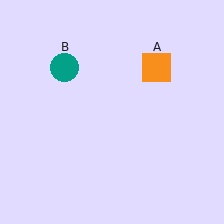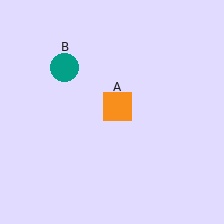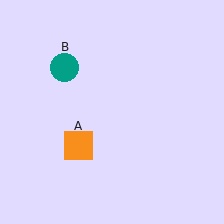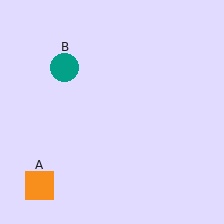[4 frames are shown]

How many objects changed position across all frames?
1 object changed position: orange square (object A).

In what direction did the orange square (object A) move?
The orange square (object A) moved down and to the left.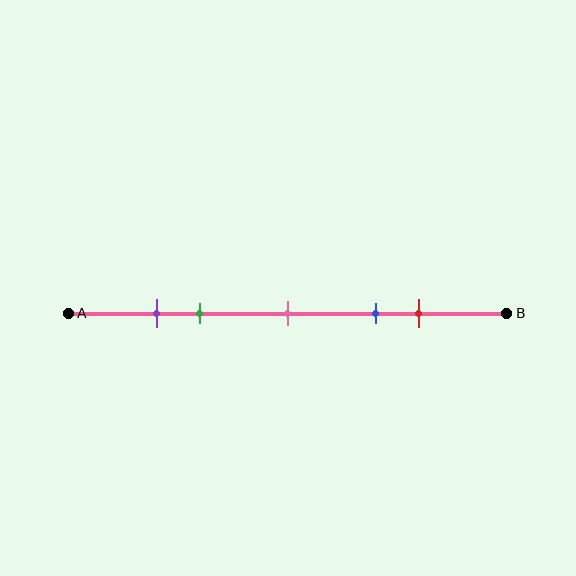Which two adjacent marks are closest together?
The purple and green marks are the closest adjacent pair.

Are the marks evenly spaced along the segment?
No, the marks are not evenly spaced.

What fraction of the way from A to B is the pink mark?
The pink mark is approximately 50% (0.5) of the way from A to B.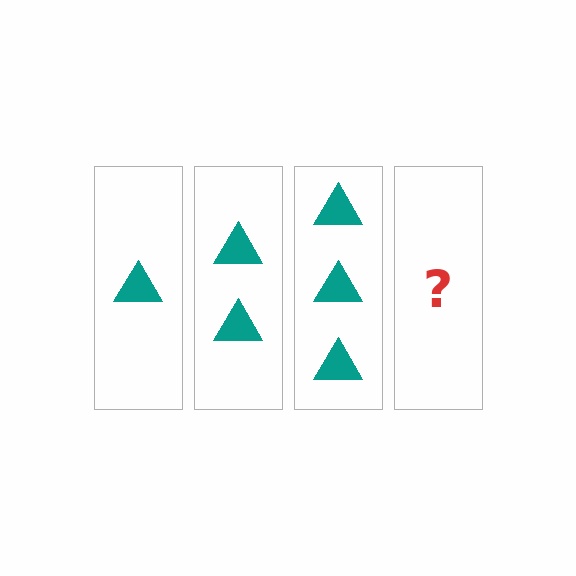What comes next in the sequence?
The next element should be 4 triangles.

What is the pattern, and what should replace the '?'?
The pattern is that each step adds one more triangle. The '?' should be 4 triangles.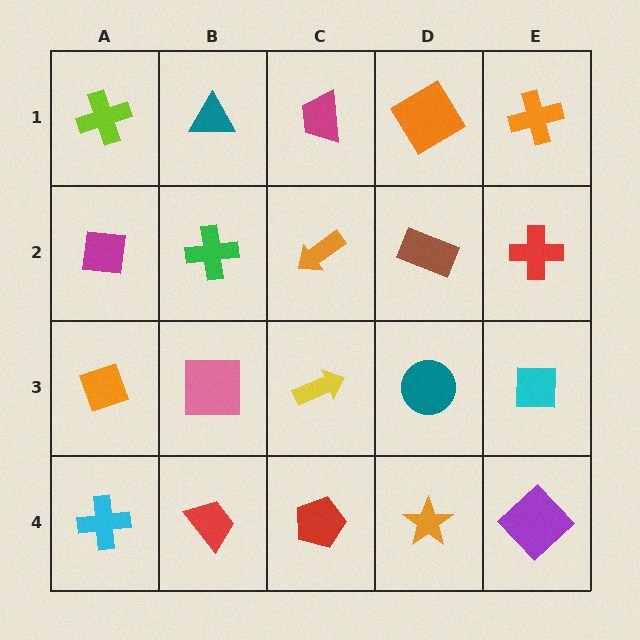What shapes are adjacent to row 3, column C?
An orange arrow (row 2, column C), a red pentagon (row 4, column C), a pink square (row 3, column B), a teal circle (row 3, column D).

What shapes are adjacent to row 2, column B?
A teal triangle (row 1, column B), a pink square (row 3, column B), a magenta square (row 2, column A), an orange arrow (row 2, column C).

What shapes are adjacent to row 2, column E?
An orange cross (row 1, column E), a cyan square (row 3, column E), a brown rectangle (row 2, column D).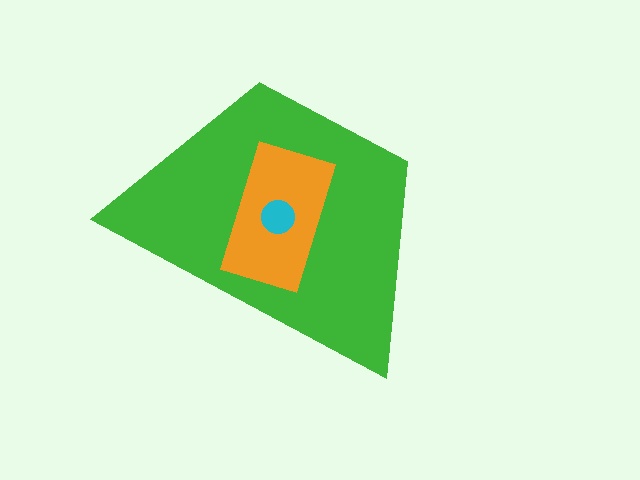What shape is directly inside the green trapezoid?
The orange rectangle.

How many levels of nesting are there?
3.